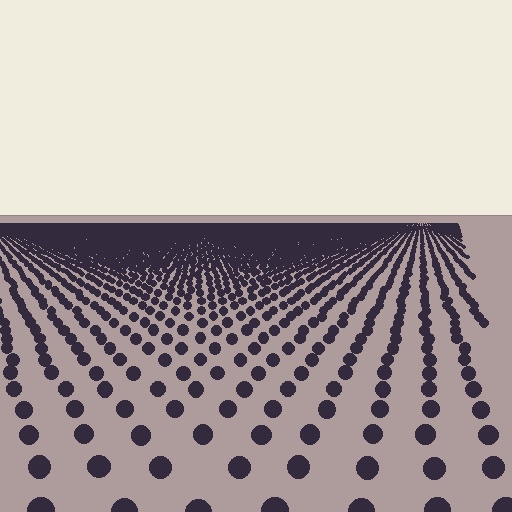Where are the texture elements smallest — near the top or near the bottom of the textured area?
Near the top.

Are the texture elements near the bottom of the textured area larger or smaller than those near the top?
Larger. Near the bottom, elements are closer to the viewer and appear at a bigger on-screen size.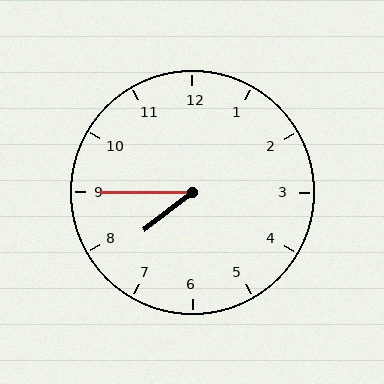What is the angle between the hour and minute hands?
Approximately 38 degrees.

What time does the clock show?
7:45.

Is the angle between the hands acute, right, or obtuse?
It is acute.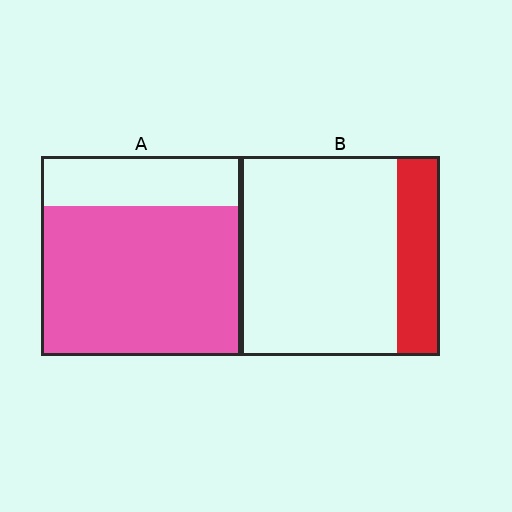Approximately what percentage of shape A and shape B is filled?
A is approximately 75% and B is approximately 20%.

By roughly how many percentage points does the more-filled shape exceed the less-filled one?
By roughly 55 percentage points (A over B).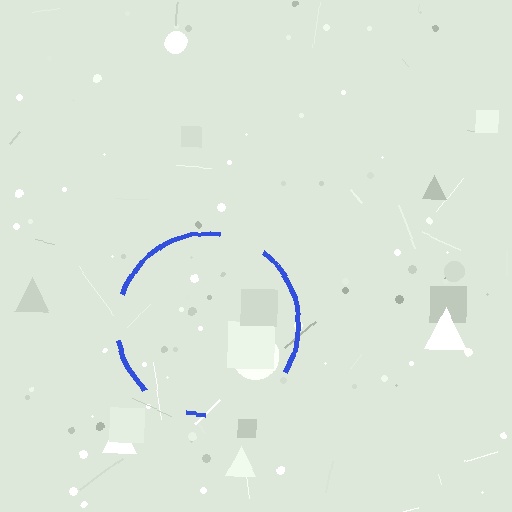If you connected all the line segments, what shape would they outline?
They would outline a circle.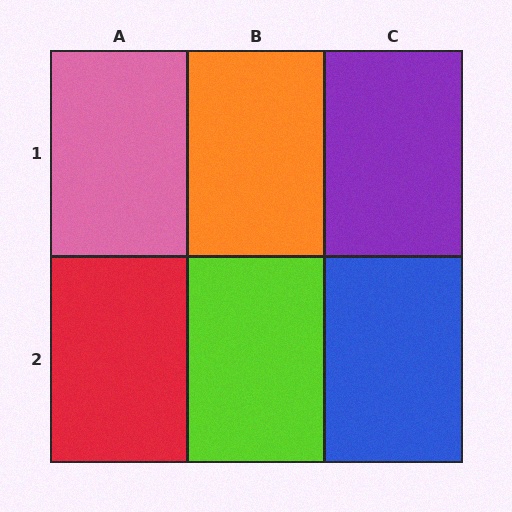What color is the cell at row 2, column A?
Red.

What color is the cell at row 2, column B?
Lime.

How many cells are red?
1 cell is red.